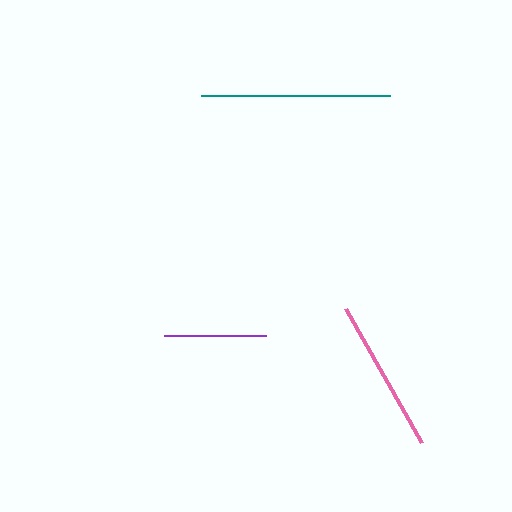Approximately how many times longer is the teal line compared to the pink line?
The teal line is approximately 1.2 times the length of the pink line.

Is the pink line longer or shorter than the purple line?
The pink line is longer than the purple line.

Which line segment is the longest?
The teal line is the longest at approximately 189 pixels.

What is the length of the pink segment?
The pink segment is approximately 154 pixels long.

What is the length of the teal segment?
The teal segment is approximately 189 pixels long.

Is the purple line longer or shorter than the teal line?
The teal line is longer than the purple line.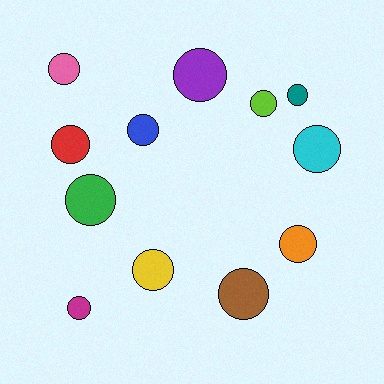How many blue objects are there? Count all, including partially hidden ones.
There is 1 blue object.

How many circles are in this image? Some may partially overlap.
There are 12 circles.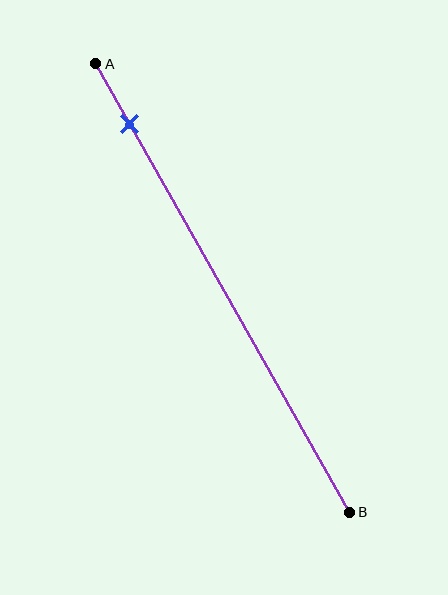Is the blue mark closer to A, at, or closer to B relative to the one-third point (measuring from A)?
The blue mark is closer to point A than the one-third point of segment AB.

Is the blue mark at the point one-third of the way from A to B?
No, the mark is at about 15% from A, not at the 33% one-third point.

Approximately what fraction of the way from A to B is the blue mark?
The blue mark is approximately 15% of the way from A to B.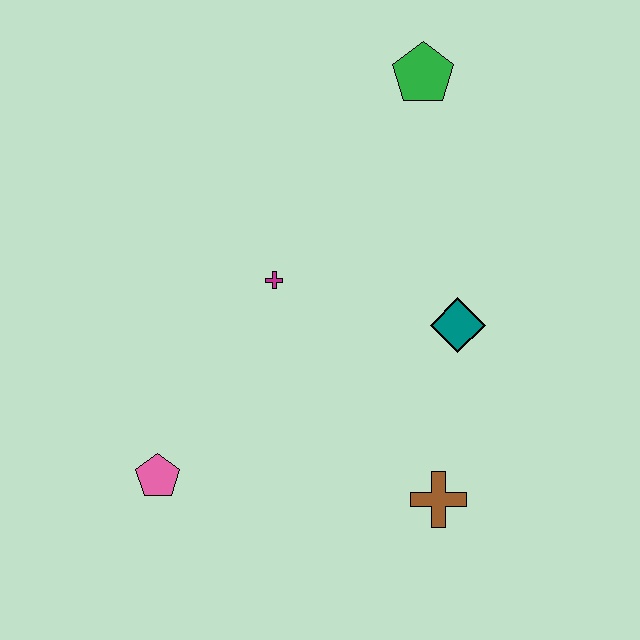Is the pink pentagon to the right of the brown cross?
No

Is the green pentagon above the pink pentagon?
Yes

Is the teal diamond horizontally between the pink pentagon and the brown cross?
No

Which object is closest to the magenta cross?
The teal diamond is closest to the magenta cross.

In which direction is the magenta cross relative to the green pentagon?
The magenta cross is below the green pentagon.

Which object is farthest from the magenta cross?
The brown cross is farthest from the magenta cross.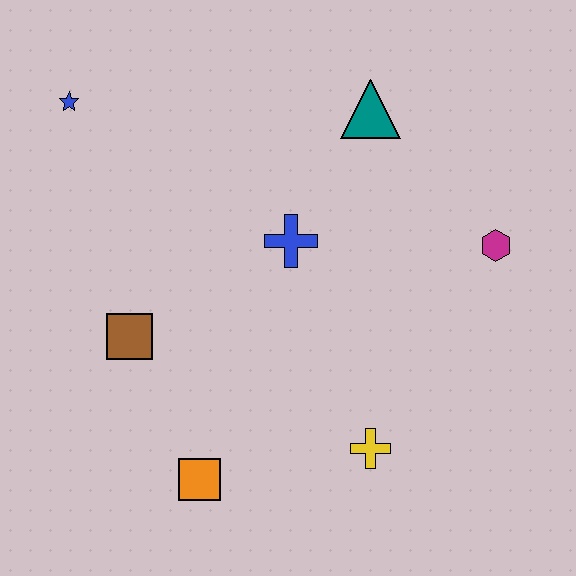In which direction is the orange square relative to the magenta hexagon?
The orange square is to the left of the magenta hexagon.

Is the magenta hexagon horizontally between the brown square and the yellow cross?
No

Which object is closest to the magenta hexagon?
The teal triangle is closest to the magenta hexagon.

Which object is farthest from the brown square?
The magenta hexagon is farthest from the brown square.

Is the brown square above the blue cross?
No